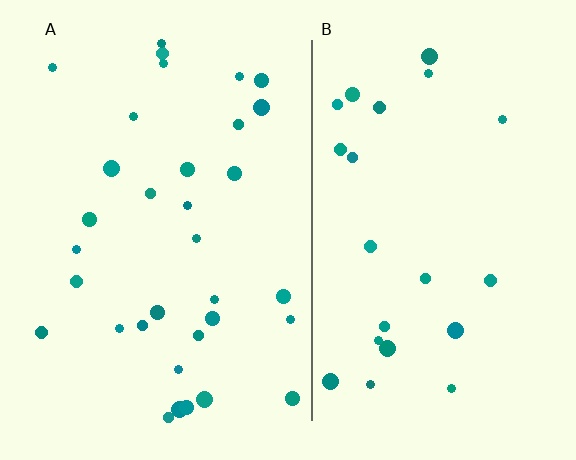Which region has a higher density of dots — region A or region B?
A (the left).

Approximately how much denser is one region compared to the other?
Approximately 1.5× — region A over region B.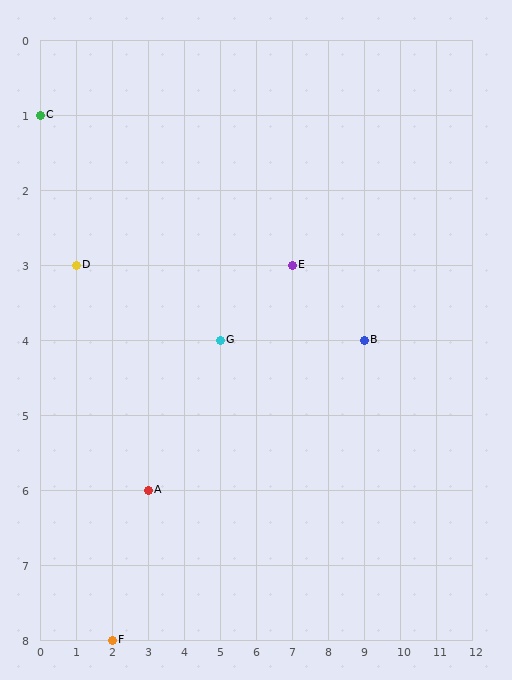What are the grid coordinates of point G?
Point G is at grid coordinates (5, 4).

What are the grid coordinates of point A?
Point A is at grid coordinates (3, 6).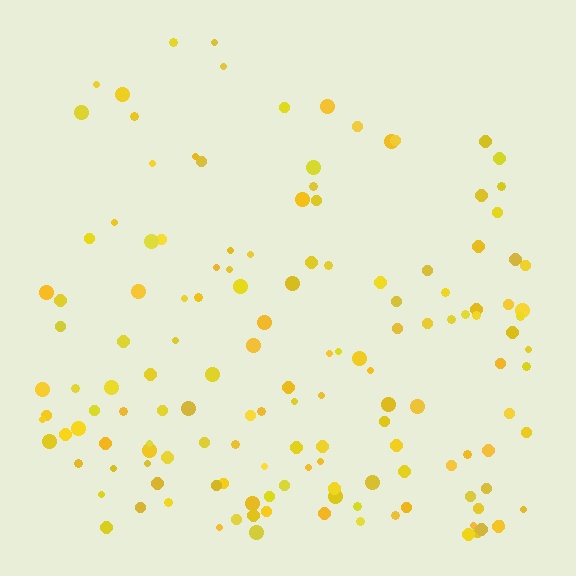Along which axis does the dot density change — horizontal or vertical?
Vertical.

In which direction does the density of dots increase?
From top to bottom, with the bottom side densest.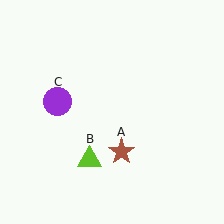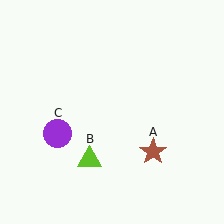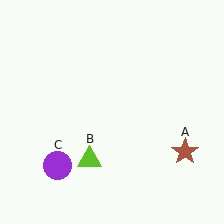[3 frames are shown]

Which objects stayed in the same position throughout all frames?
Lime triangle (object B) remained stationary.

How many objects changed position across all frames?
2 objects changed position: brown star (object A), purple circle (object C).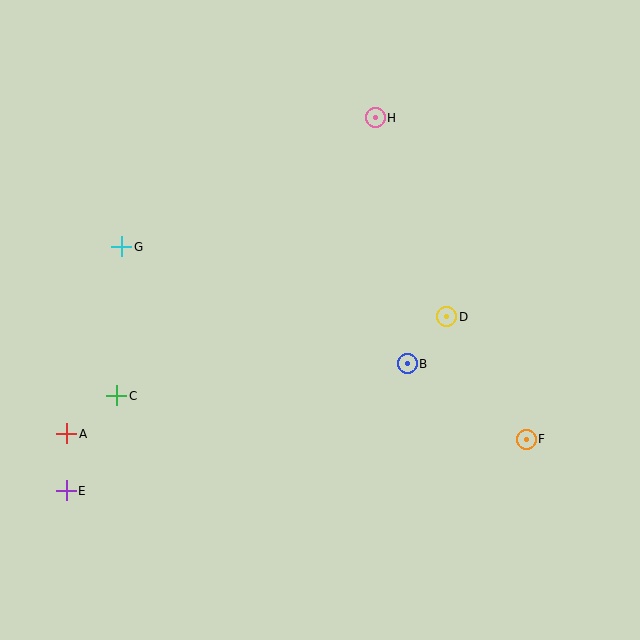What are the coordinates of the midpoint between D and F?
The midpoint between D and F is at (487, 378).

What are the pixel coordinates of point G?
Point G is at (122, 247).